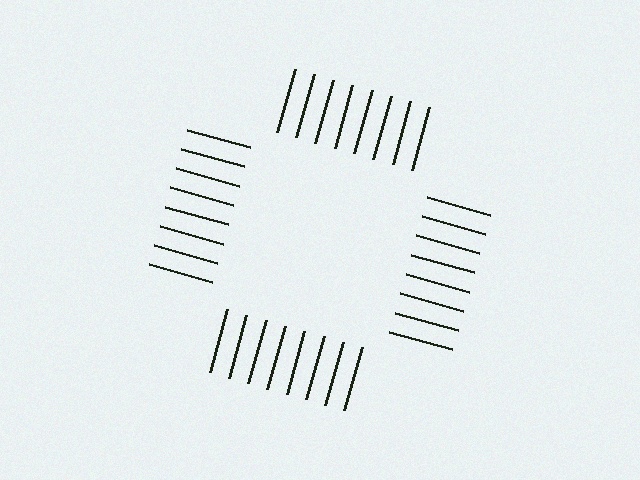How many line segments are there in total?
32 — 8 along each of the 4 edges.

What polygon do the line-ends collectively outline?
An illusory square — the line segments terminate on its edges but no continuous stroke is drawn.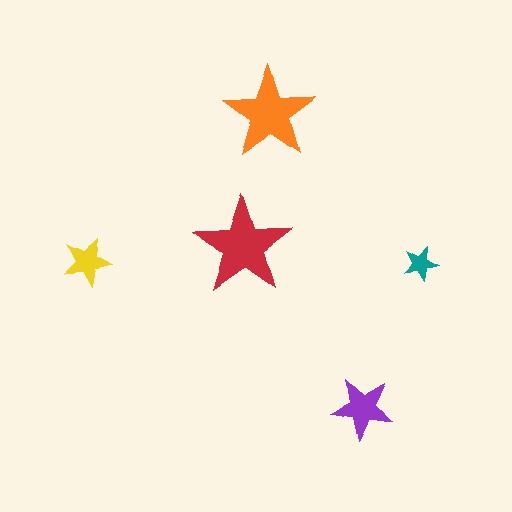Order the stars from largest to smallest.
the red one, the orange one, the purple one, the yellow one, the teal one.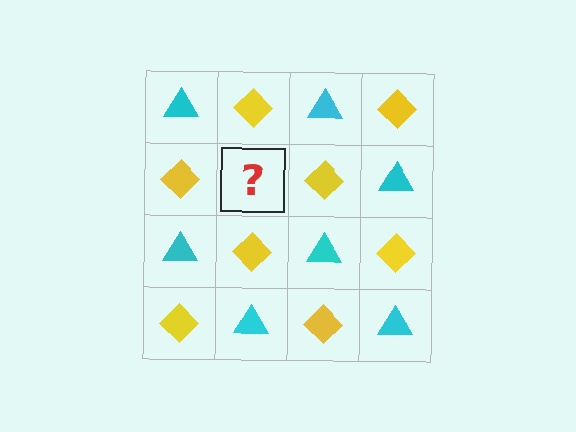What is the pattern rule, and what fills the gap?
The rule is that it alternates cyan triangle and yellow diamond in a checkerboard pattern. The gap should be filled with a cyan triangle.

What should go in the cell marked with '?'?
The missing cell should contain a cyan triangle.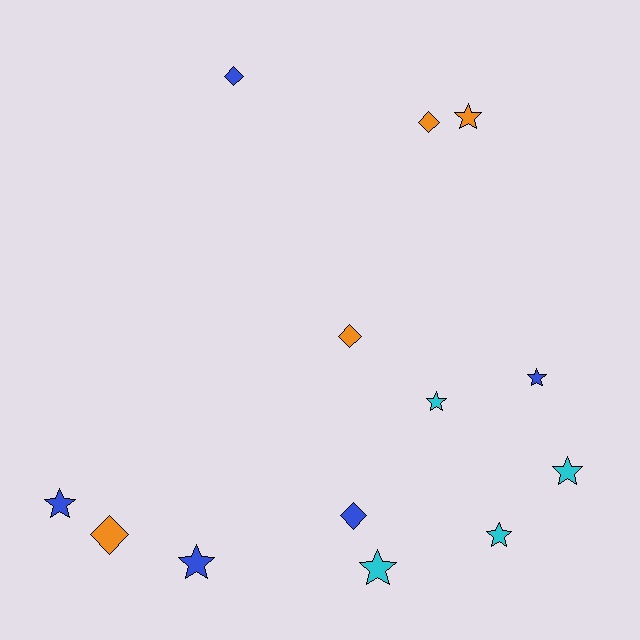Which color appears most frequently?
Blue, with 5 objects.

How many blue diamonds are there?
There are 2 blue diamonds.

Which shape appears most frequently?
Star, with 8 objects.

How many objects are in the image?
There are 13 objects.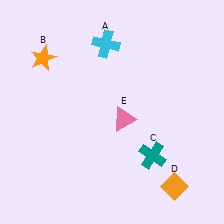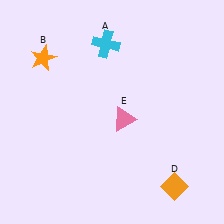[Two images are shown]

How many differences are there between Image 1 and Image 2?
There is 1 difference between the two images.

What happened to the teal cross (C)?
The teal cross (C) was removed in Image 2. It was in the bottom-right area of Image 1.